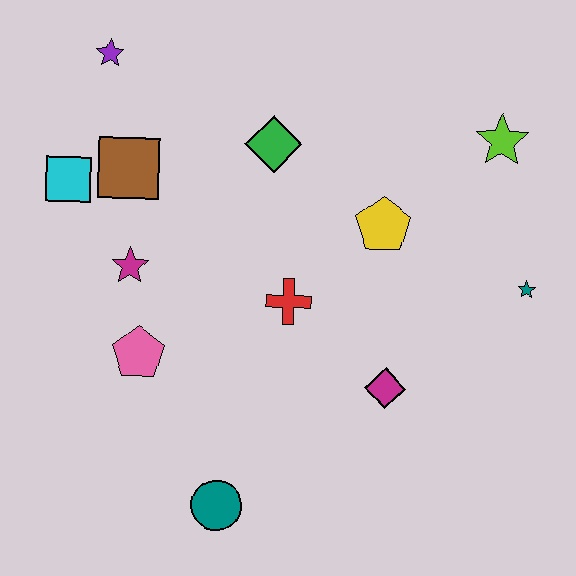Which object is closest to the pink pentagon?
The magenta star is closest to the pink pentagon.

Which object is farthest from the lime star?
The teal circle is farthest from the lime star.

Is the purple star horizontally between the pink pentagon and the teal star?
No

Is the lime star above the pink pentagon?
Yes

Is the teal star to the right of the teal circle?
Yes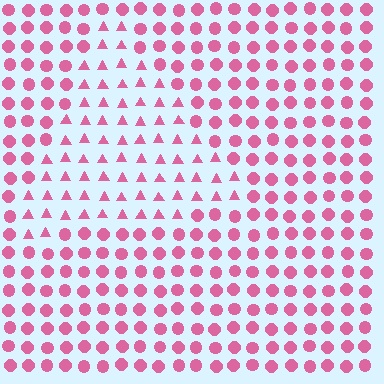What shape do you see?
I see a triangle.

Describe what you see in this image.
The image is filled with small pink elements arranged in a uniform grid. A triangle-shaped region contains triangles, while the surrounding area contains circles. The boundary is defined purely by the change in element shape.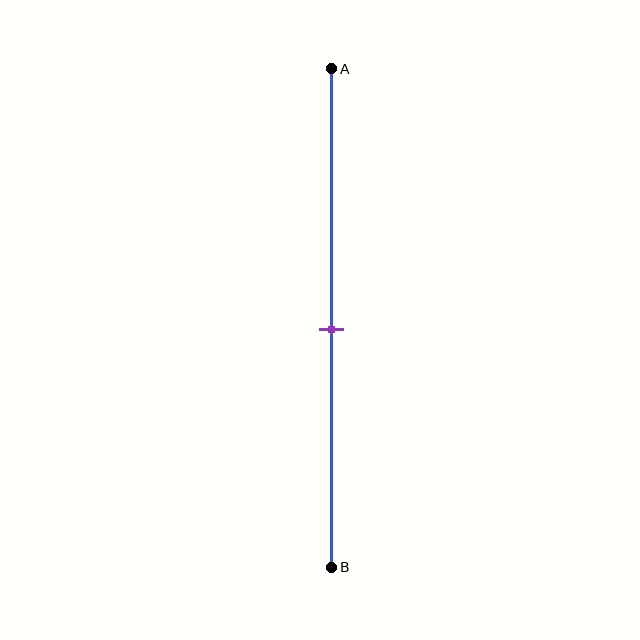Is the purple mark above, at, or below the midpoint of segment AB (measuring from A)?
The purple mark is approximately at the midpoint of segment AB.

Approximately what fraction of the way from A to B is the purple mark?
The purple mark is approximately 50% of the way from A to B.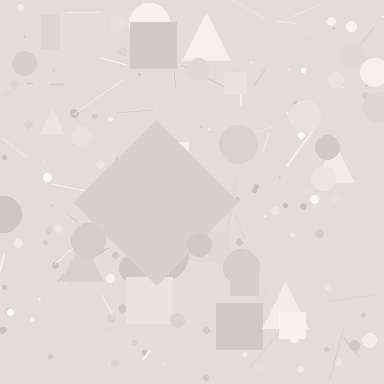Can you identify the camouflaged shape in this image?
The camouflaged shape is a diamond.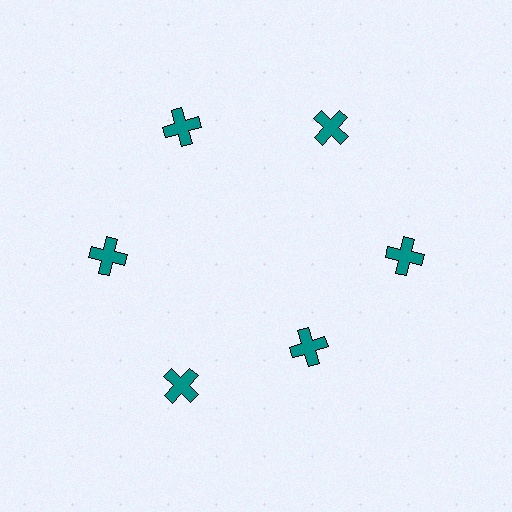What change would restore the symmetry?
The symmetry would be restored by moving it outward, back onto the ring so that all 6 crosses sit at equal angles and equal distance from the center.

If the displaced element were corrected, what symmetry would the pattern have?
It would have 6-fold rotational symmetry — the pattern would map onto itself every 60 degrees.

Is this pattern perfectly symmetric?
No. The 6 teal crosses are arranged in a ring, but one element near the 5 o'clock position is pulled inward toward the center, breaking the 6-fold rotational symmetry.